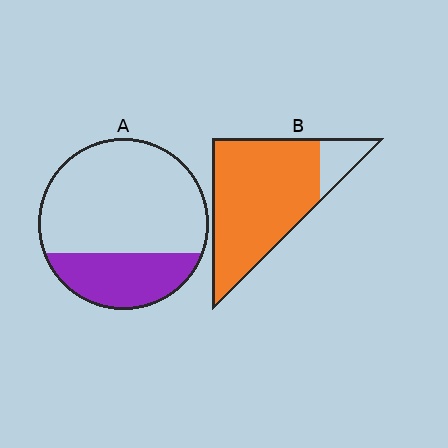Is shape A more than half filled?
No.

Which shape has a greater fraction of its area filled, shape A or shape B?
Shape B.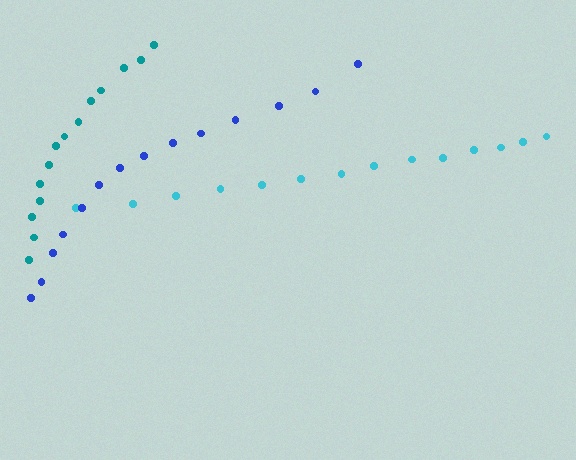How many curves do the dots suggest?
There are 3 distinct paths.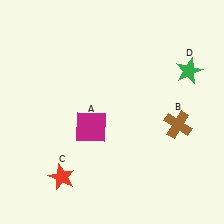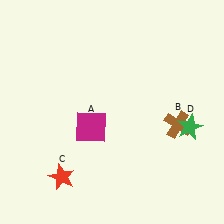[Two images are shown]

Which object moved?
The green star (D) moved down.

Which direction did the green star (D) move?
The green star (D) moved down.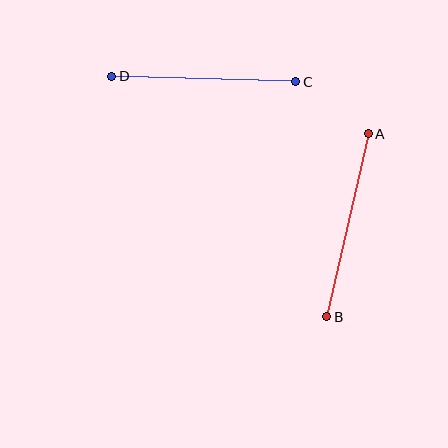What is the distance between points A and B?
The distance is approximately 188 pixels.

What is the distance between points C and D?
The distance is approximately 184 pixels.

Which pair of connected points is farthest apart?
Points A and B are farthest apart.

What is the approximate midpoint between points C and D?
The midpoint is at approximately (204, 79) pixels.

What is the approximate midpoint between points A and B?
The midpoint is at approximately (348, 225) pixels.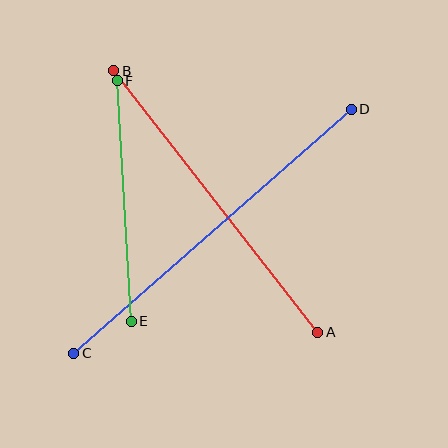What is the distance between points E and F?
The distance is approximately 241 pixels.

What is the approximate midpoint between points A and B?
The midpoint is at approximately (216, 202) pixels.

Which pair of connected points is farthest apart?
Points C and D are farthest apart.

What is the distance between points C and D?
The distance is approximately 370 pixels.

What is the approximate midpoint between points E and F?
The midpoint is at approximately (124, 201) pixels.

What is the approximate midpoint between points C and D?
The midpoint is at approximately (213, 231) pixels.